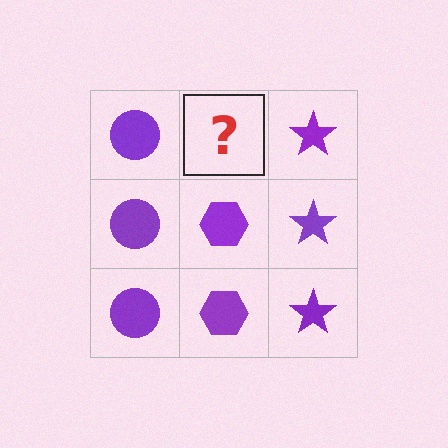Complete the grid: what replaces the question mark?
The question mark should be replaced with a purple hexagon.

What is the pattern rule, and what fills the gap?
The rule is that each column has a consistent shape. The gap should be filled with a purple hexagon.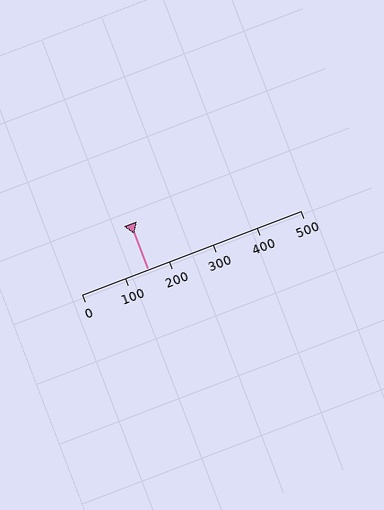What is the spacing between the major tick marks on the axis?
The major ticks are spaced 100 apart.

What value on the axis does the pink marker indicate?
The marker indicates approximately 150.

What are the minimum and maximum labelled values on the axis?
The axis runs from 0 to 500.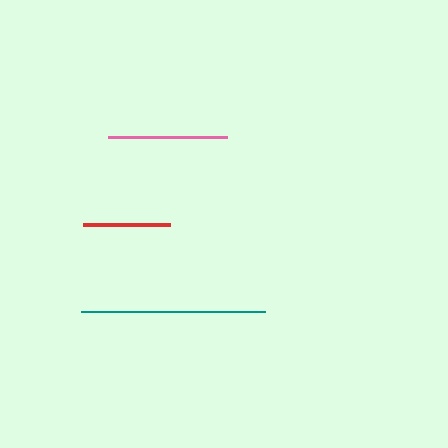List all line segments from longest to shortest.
From longest to shortest: teal, pink, red.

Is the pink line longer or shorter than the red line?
The pink line is longer than the red line.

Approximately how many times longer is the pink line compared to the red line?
The pink line is approximately 1.4 times the length of the red line.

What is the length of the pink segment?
The pink segment is approximately 119 pixels long.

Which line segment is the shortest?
The red line is the shortest at approximately 87 pixels.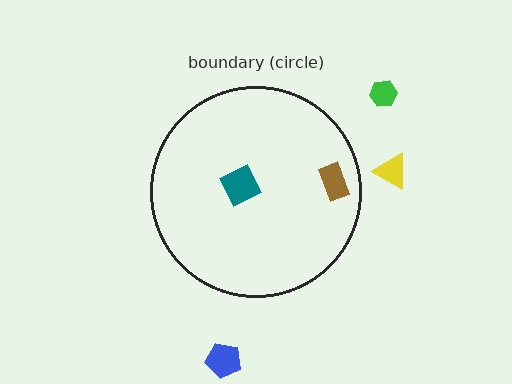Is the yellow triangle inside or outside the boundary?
Outside.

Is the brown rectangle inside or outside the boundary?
Inside.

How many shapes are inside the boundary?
2 inside, 3 outside.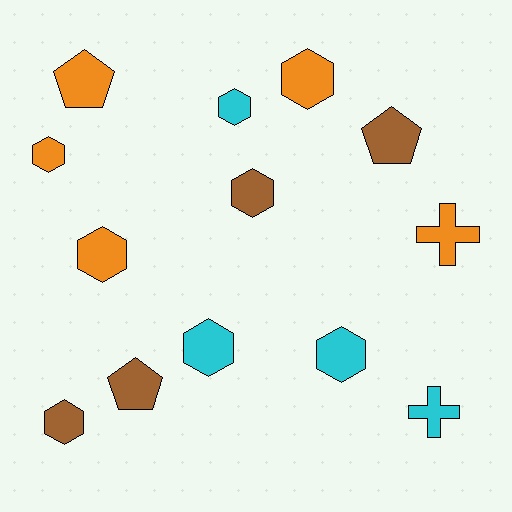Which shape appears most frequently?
Hexagon, with 8 objects.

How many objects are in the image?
There are 13 objects.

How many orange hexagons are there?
There are 3 orange hexagons.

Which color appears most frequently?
Orange, with 5 objects.